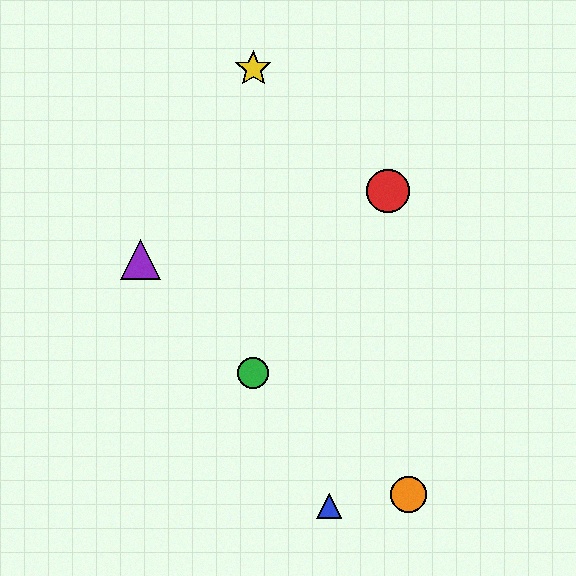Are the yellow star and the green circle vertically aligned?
Yes, both are at x≈253.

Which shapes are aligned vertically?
The green circle, the yellow star are aligned vertically.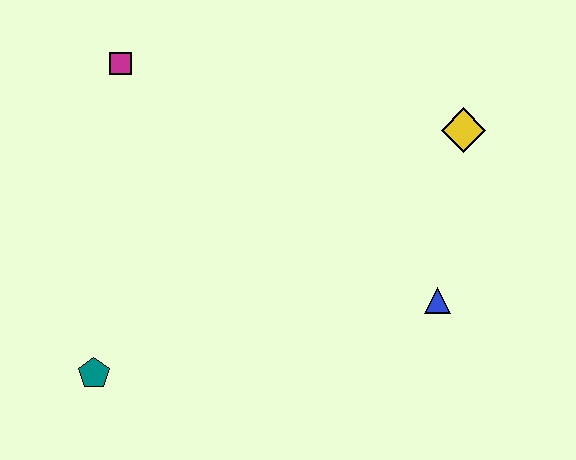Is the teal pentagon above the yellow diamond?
No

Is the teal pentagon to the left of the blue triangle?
Yes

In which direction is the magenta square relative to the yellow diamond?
The magenta square is to the left of the yellow diamond.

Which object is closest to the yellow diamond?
The blue triangle is closest to the yellow diamond.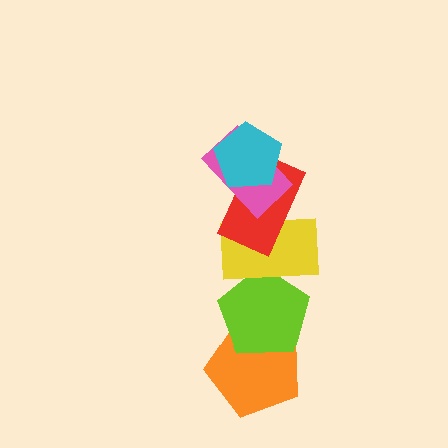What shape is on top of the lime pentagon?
The yellow rectangle is on top of the lime pentagon.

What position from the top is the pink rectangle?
The pink rectangle is 2nd from the top.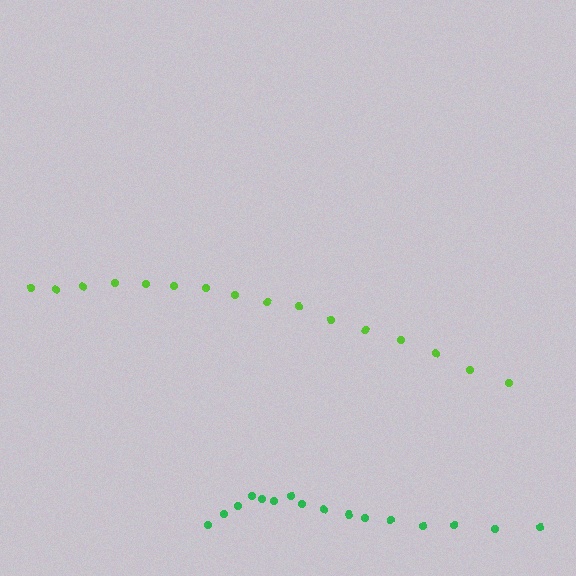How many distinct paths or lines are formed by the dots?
There are 2 distinct paths.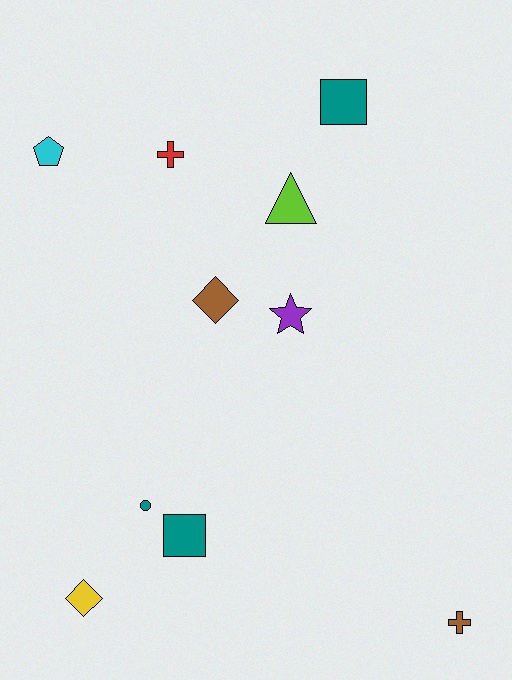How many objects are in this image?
There are 10 objects.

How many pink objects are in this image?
There are no pink objects.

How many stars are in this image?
There is 1 star.